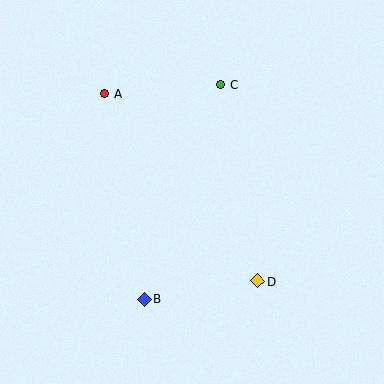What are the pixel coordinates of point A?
Point A is at (104, 94).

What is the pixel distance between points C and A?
The distance between C and A is 116 pixels.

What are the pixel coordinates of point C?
Point C is at (220, 85).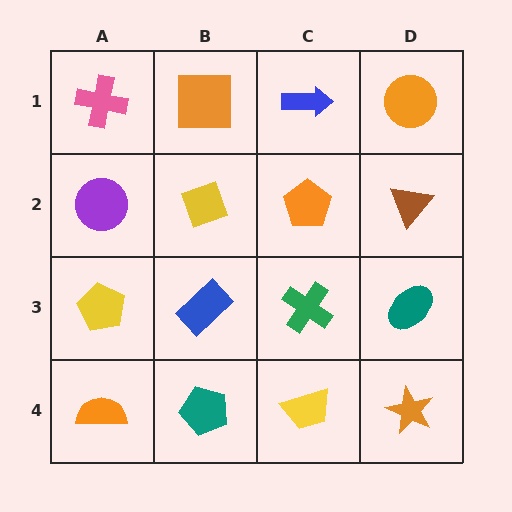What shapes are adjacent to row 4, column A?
A yellow pentagon (row 3, column A), a teal pentagon (row 4, column B).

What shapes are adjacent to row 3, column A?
A purple circle (row 2, column A), an orange semicircle (row 4, column A), a blue rectangle (row 3, column B).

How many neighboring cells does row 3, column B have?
4.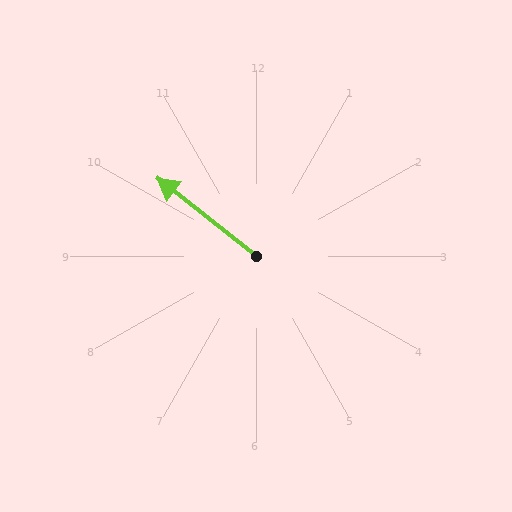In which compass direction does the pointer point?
Northwest.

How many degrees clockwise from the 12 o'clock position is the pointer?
Approximately 308 degrees.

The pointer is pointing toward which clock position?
Roughly 10 o'clock.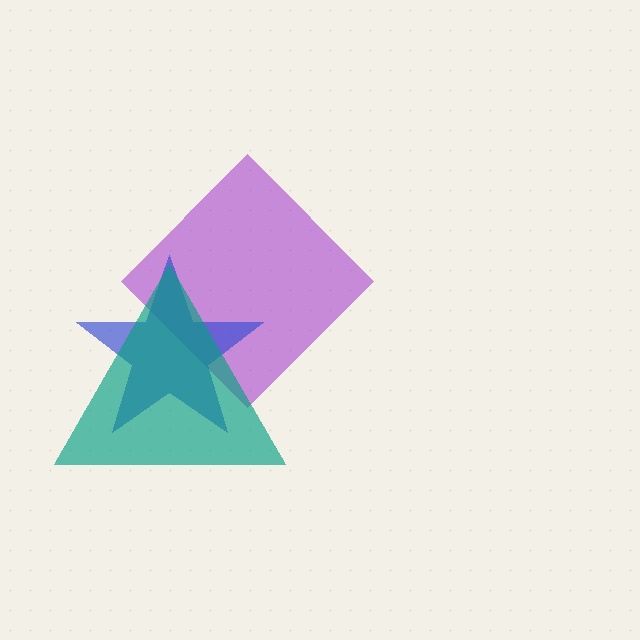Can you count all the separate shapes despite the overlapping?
Yes, there are 3 separate shapes.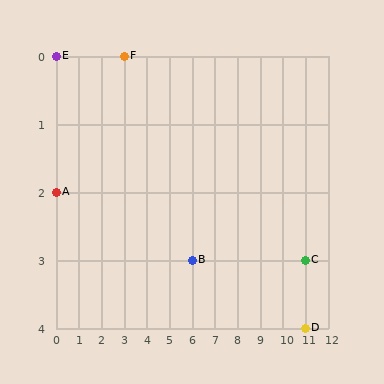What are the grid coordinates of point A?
Point A is at grid coordinates (0, 2).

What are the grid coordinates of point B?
Point B is at grid coordinates (6, 3).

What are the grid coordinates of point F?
Point F is at grid coordinates (3, 0).